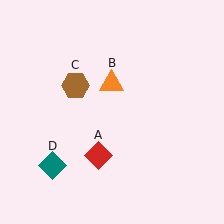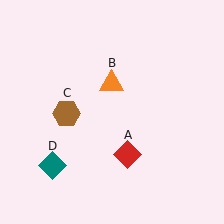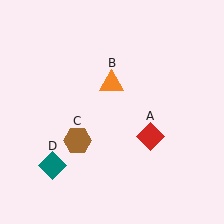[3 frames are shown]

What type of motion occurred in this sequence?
The red diamond (object A), brown hexagon (object C) rotated counterclockwise around the center of the scene.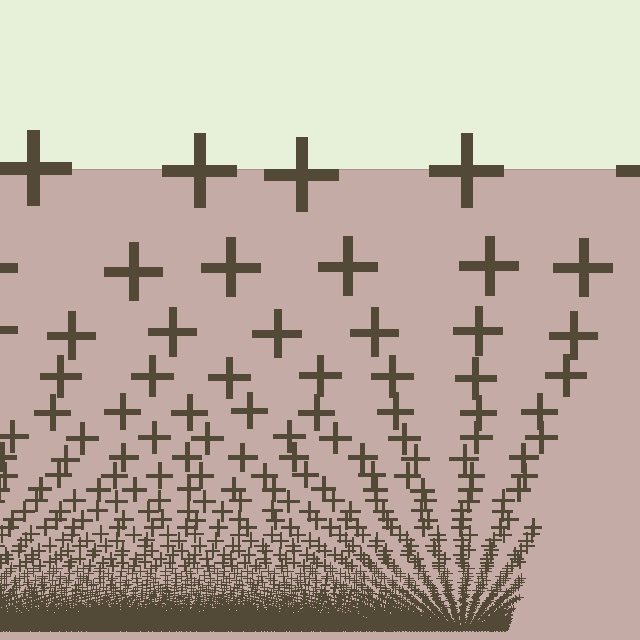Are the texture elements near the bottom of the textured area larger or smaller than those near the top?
Smaller. The gradient is inverted — elements near the bottom are smaller and denser.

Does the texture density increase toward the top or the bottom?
Density increases toward the bottom.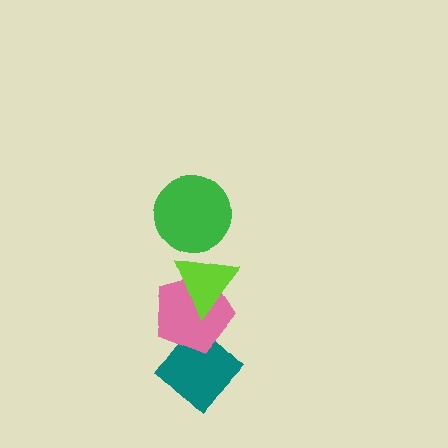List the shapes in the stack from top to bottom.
From top to bottom: the green circle, the lime triangle, the pink pentagon, the teal diamond.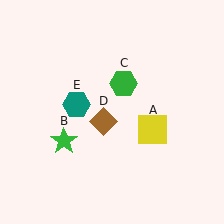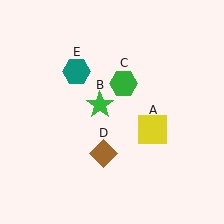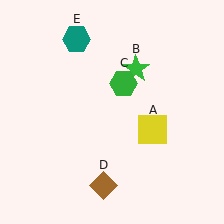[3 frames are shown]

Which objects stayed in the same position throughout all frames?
Yellow square (object A) and green hexagon (object C) remained stationary.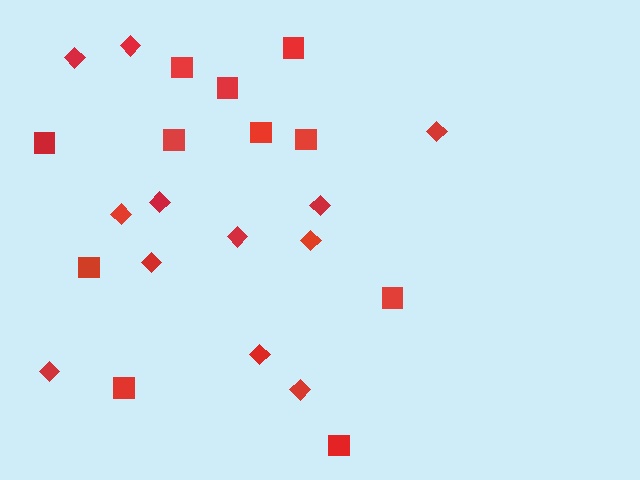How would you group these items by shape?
There are 2 groups: one group of squares (11) and one group of diamonds (12).